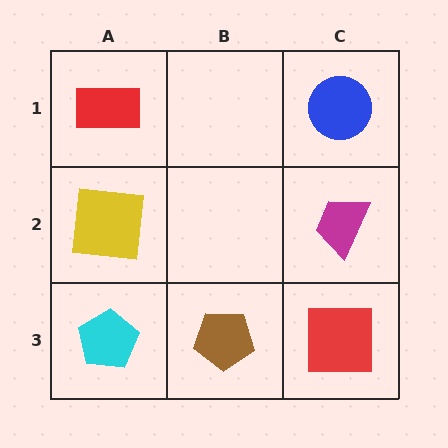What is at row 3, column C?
A red square.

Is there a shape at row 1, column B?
No, that cell is empty.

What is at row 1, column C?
A blue circle.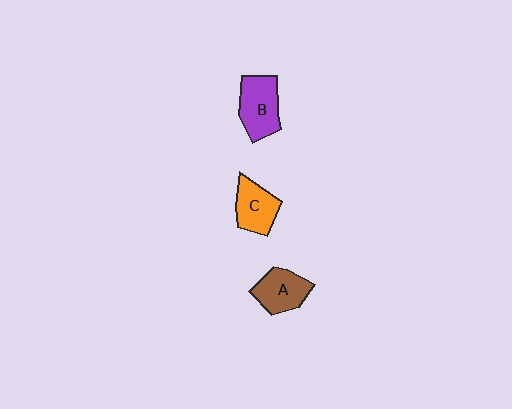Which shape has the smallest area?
Shape C (orange).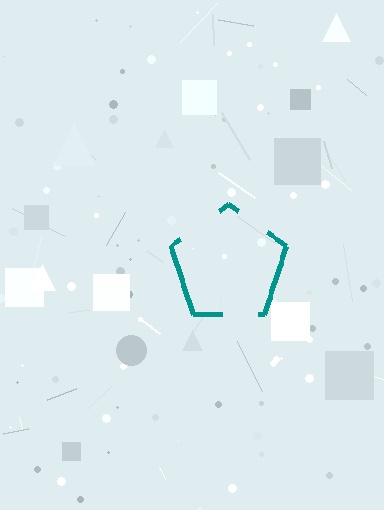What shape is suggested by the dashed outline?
The dashed outline suggests a pentagon.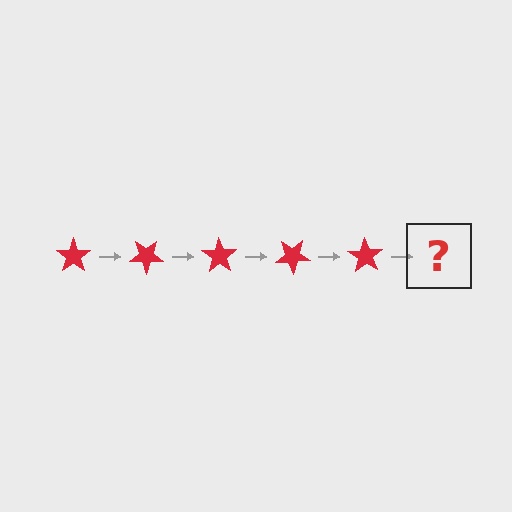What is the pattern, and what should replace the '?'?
The pattern is that the star rotates 35 degrees each step. The '?' should be a red star rotated 175 degrees.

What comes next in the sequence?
The next element should be a red star rotated 175 degrees.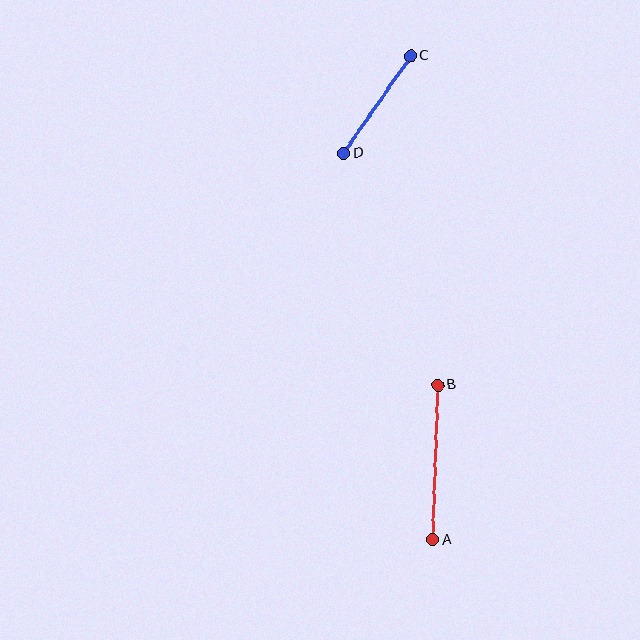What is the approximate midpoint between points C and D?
The midpoint is at approximately (377, 104) pixels.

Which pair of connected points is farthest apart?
Points A and B are farthest apart.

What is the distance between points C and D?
The distance is approximately 118 pixels.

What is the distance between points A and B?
The distance is approximately 155 pixels.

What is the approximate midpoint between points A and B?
The midpoint is at approximately (435, 462) pixels.